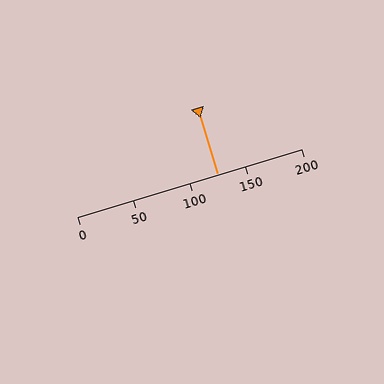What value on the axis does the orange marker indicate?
The marker indicates approximately 125.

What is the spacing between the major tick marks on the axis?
The major ticks are spaced 50 apart.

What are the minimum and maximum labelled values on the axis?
The axis runs from 0 to 200.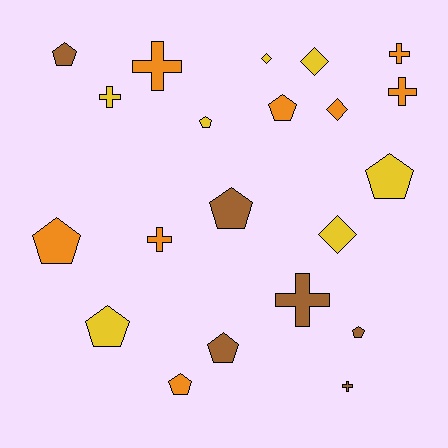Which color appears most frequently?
Orange, with 8 objects.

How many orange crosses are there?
There are 4 orange crosses.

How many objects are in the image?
There are 21 objects.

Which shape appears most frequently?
Pentagon, with 10 objects.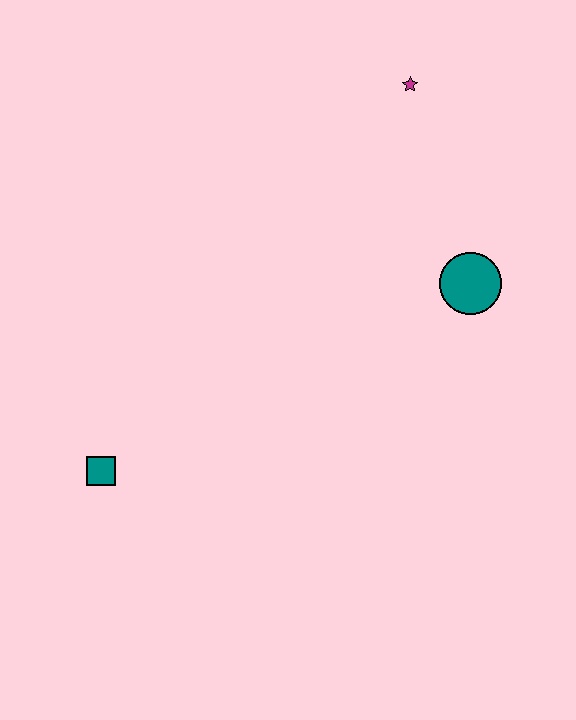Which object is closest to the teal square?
The teal circle is closest to the teal square.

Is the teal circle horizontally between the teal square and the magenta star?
No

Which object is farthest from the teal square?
The magenta star is farthest from the teal square.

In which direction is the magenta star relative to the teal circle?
The magenta star is above the teal circle.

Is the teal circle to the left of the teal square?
No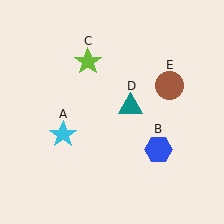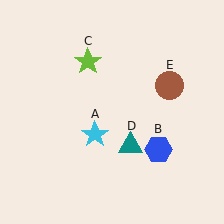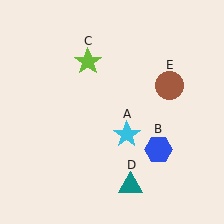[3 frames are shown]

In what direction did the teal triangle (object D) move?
The teal triangle (object D) moved down.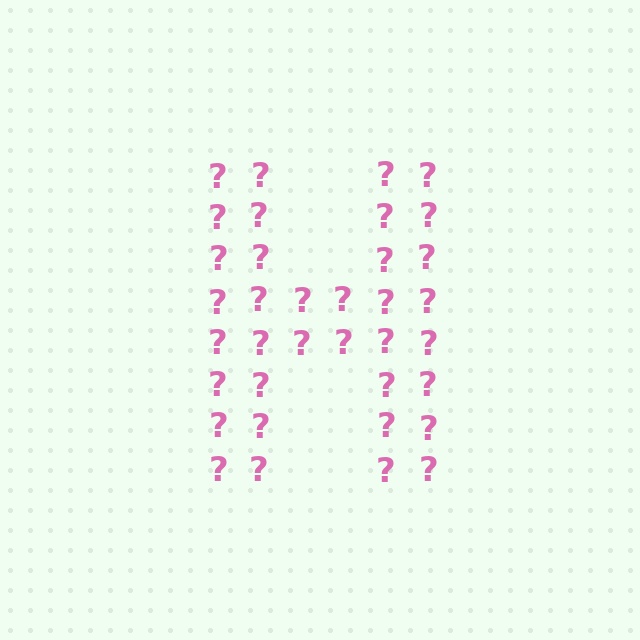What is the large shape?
The large shape is the letter H.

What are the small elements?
The small elements are question marks.